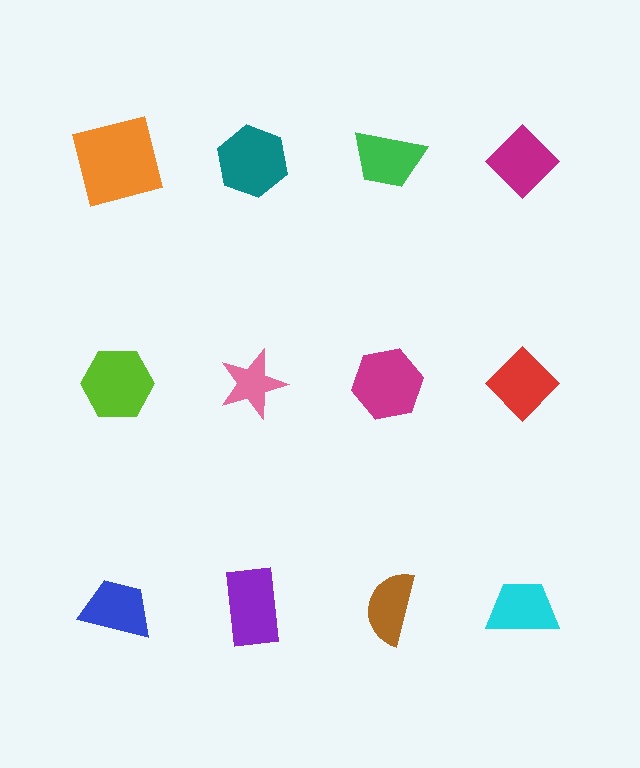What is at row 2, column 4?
A red diamond.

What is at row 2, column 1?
A lime hexagon.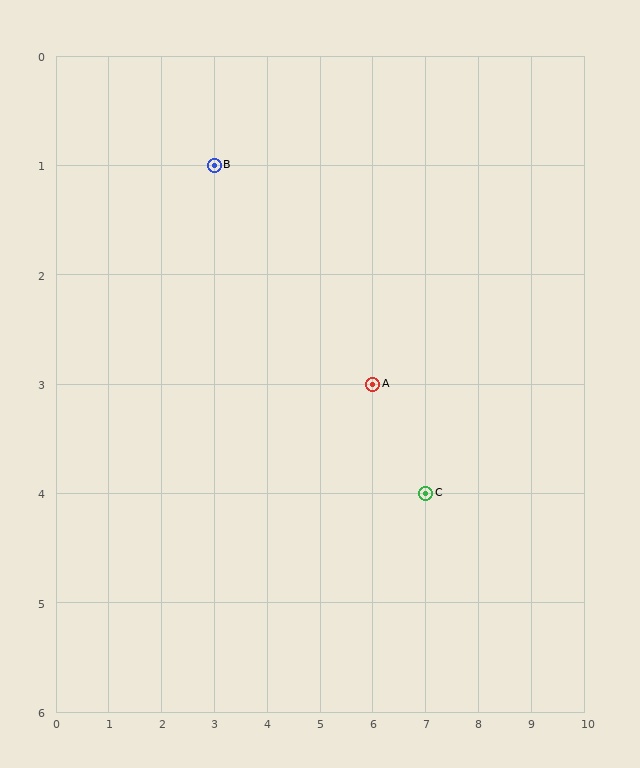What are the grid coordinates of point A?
Point A is at grid coordinates (6, 3).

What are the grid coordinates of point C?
Point C is at grid coordinates (7, 4).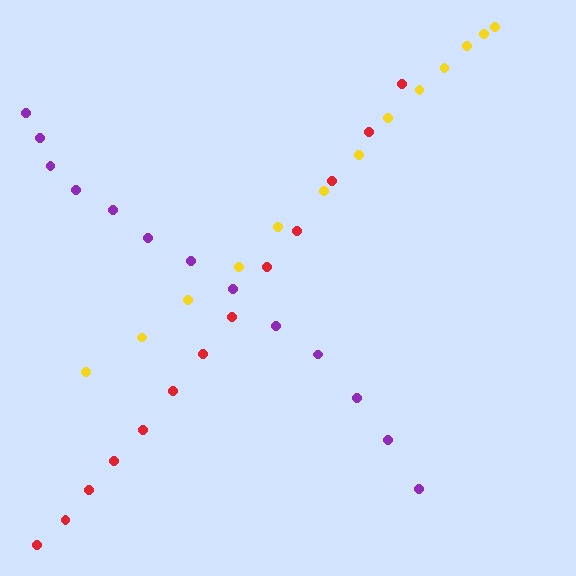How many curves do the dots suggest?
There are 3 distinct paths.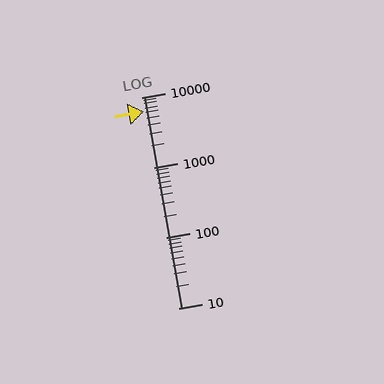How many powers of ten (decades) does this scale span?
The scale spans 3 decades, from 10 to 10000.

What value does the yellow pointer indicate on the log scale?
The pointer indicates approximately 6200.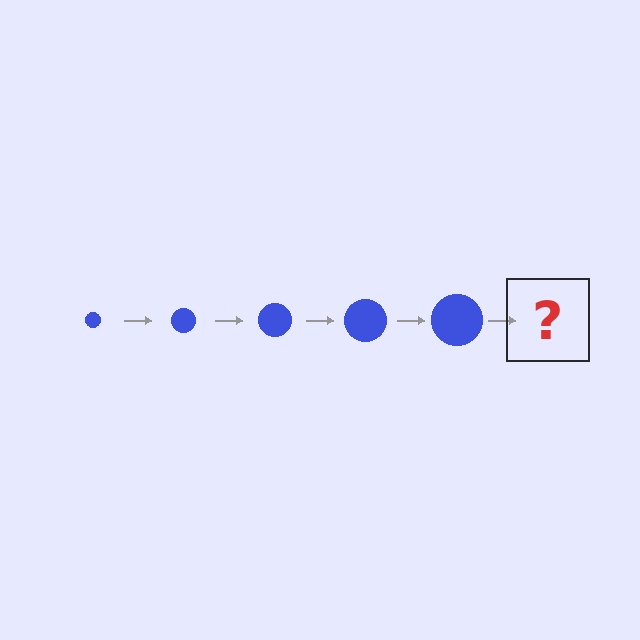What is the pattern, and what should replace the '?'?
The pattern is that the circle gets progressively larger each step. The '?' should be a blue circle, larger than the previous one.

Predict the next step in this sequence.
The next step is a blue circle, larger than the previous one.